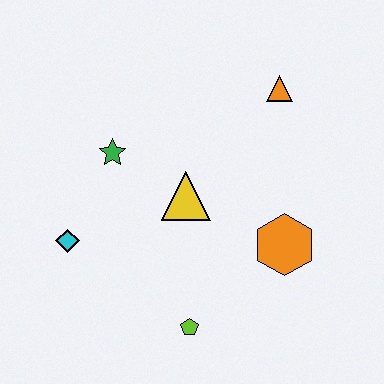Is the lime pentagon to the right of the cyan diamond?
Yes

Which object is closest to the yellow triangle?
The green star is closest to the yellow triangle.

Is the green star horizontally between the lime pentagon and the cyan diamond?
Yes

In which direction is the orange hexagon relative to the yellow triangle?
The orange hexagon is to the right of the yellow triangle.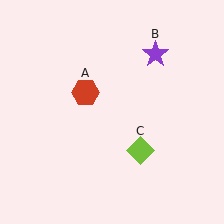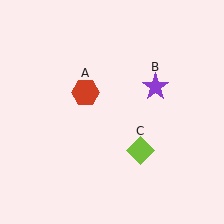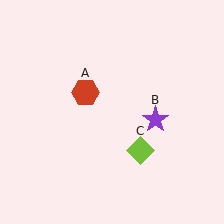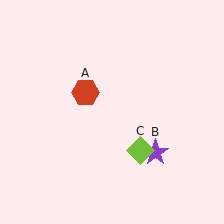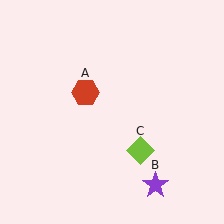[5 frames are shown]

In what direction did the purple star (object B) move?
The purple star (object B) moved down.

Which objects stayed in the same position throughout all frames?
Red hexagon (object A) and lime diamond (object C) remained stationary.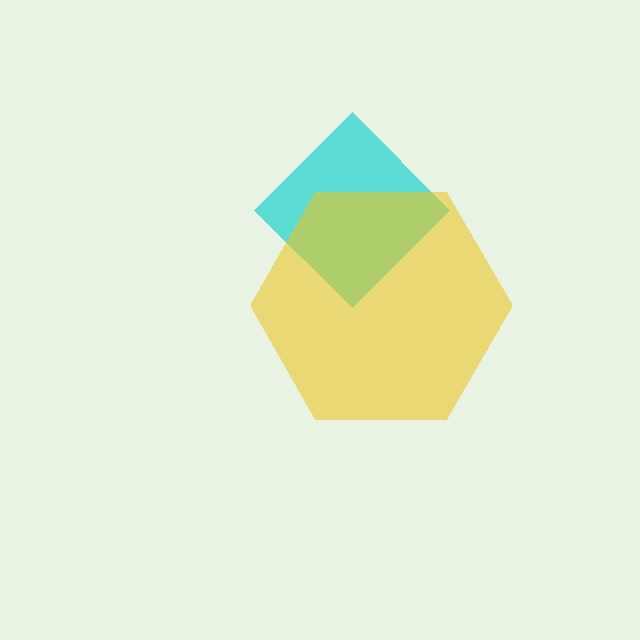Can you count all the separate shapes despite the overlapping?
Yes, there are 2 separate shapes.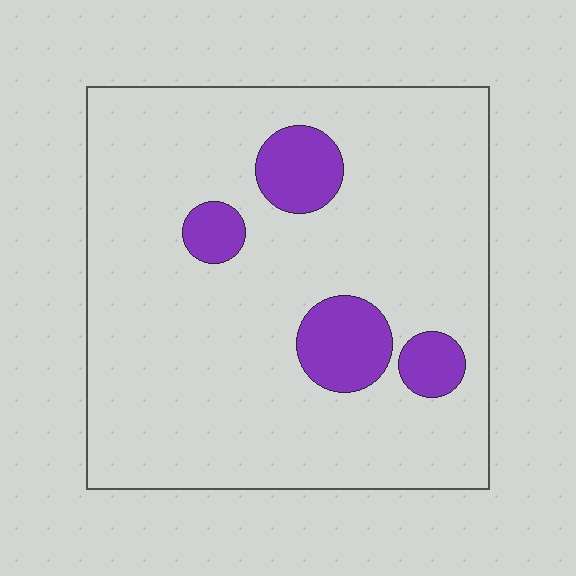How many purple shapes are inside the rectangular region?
4.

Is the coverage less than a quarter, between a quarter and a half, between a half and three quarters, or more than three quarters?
Less than a quarter.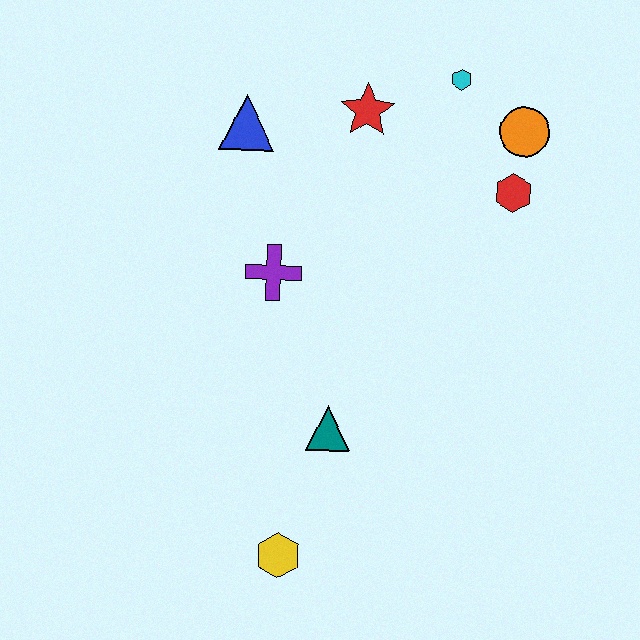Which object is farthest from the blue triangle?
The yellow hexagon is farthest from the blue triangle.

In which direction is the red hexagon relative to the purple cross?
The red hexagon is to the right of the purple cross.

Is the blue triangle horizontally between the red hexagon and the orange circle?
No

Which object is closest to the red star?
The cyan hexagon is closest to the red star.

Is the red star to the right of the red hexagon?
No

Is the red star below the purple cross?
No